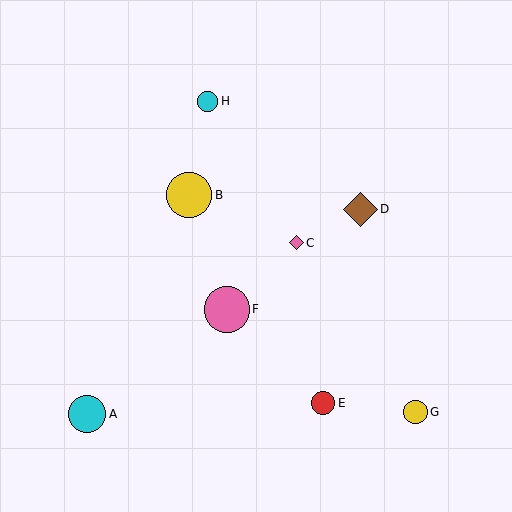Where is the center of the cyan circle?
The center of the cyan circle is at (208, 101).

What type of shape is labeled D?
Shape D is a brown diamond.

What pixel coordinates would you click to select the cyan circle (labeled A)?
Click at (87, 414) to select the cyan circle A.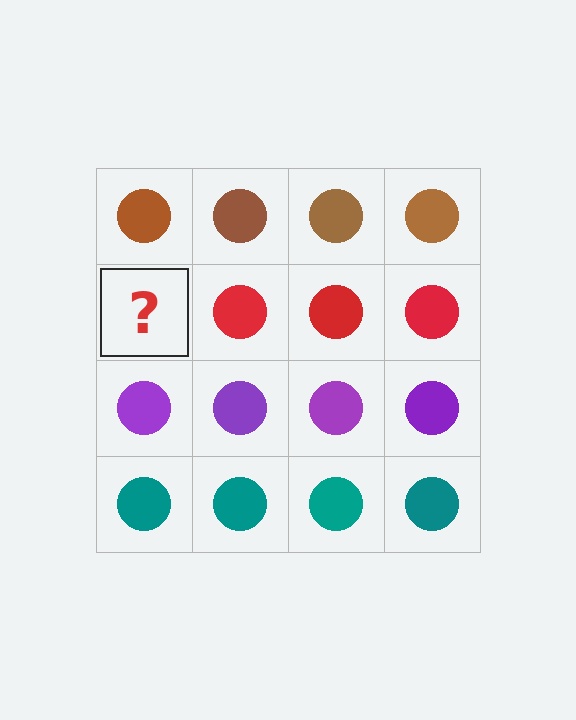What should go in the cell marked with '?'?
The missing cell should contain a red circle.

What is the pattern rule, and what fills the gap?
The rule is that each row has a consistent color. The gap should be filled with a red circle.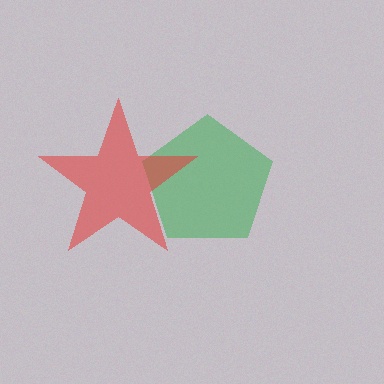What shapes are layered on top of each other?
The layered shapes are: a green pentagon, a red star.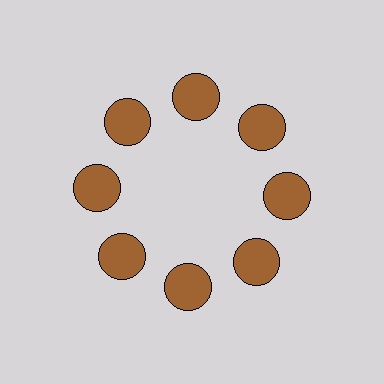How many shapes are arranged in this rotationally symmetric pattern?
There are 8 shapes, arranged in 8 groups of 1.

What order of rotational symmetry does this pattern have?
This pattern has 8-fold rotational symmetry.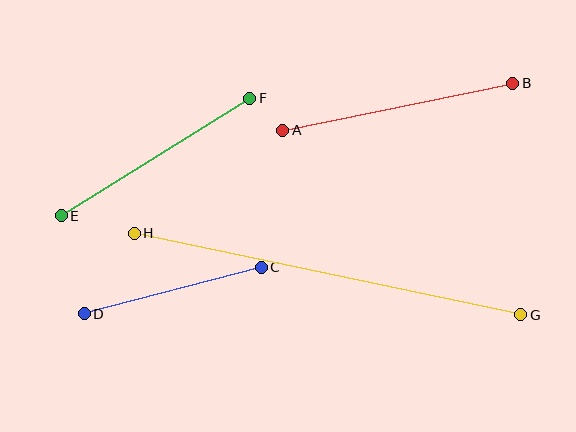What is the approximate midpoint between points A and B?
The midpoint is at approximately (398, 107) pixels.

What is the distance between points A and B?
The distance is approximately 235 pixels.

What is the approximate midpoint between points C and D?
The midpoint is at approximately (173, 291) pixels.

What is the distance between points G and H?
The distance is approximately 395 pixels.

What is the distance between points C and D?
The distance is approximately 183 pixels.